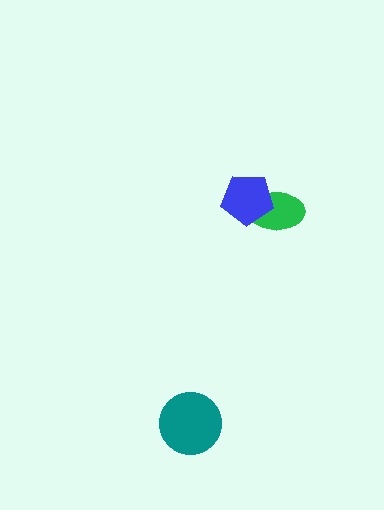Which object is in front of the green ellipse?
The blue pentagon is in front of the green ellipse.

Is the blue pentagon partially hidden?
No, no other shape covers it.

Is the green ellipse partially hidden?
Yes, it is partially covered by another shape.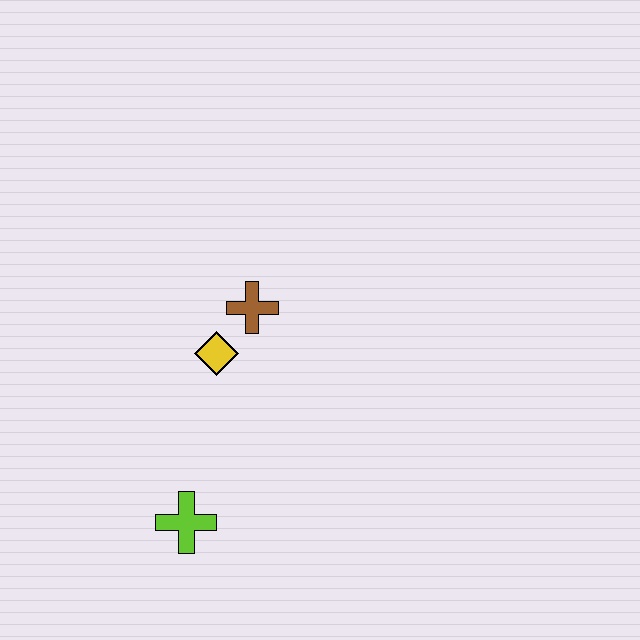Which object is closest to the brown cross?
The yellow diamond is closest to the brown cross.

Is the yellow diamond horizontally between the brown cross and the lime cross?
Yes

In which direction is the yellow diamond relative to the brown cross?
The yellow diamond is below the brown cross.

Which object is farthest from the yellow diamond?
The lime cross is farthest from the yellow diamond.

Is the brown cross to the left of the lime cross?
No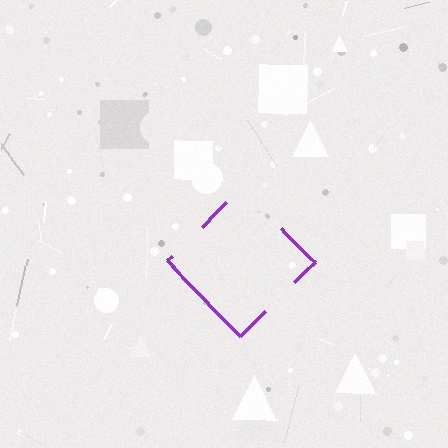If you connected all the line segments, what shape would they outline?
They would outline a diamond.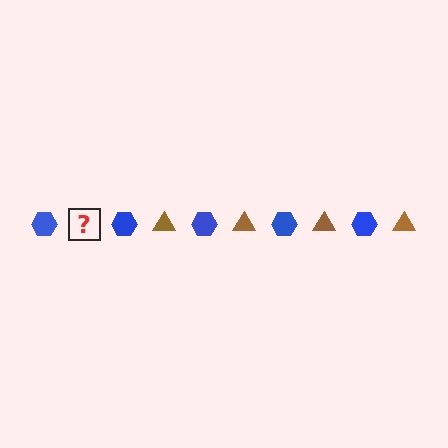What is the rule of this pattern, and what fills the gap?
The rule is that the pattern alternates between blue hexagon and brown triangle. The gap should be filled with a brown triangle.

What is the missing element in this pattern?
The missing element is a brown triangle.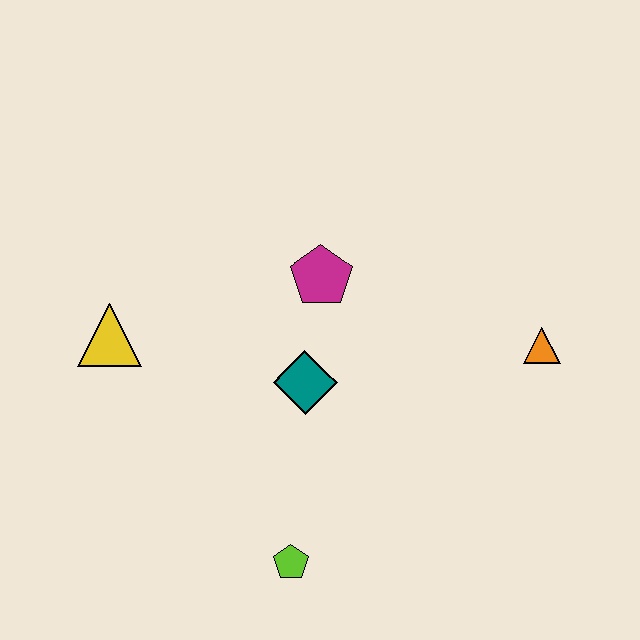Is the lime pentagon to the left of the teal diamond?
Yes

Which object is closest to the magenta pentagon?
The teal diamond is closest to the magenta pentagon.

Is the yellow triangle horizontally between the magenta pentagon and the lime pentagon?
No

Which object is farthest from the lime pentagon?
The orange triangle is farthest from the lime pentagon.